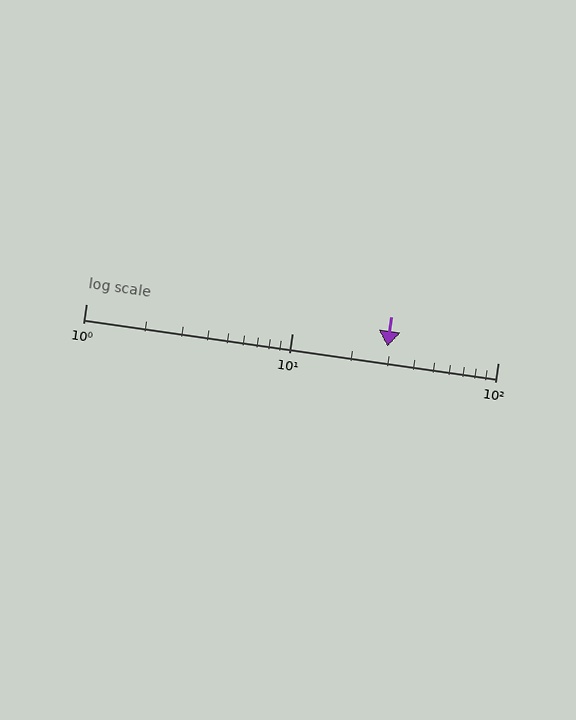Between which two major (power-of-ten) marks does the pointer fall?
The pointer is between 10 and 100.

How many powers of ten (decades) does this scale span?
The scale spans 2 decades, from 1 to 100.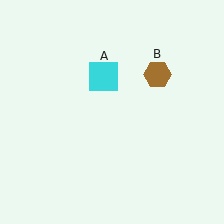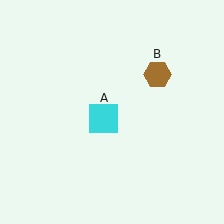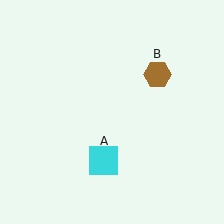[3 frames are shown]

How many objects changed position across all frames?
1 object changed position: cyan square (object A).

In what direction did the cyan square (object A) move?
The cyan square (object A) moved down.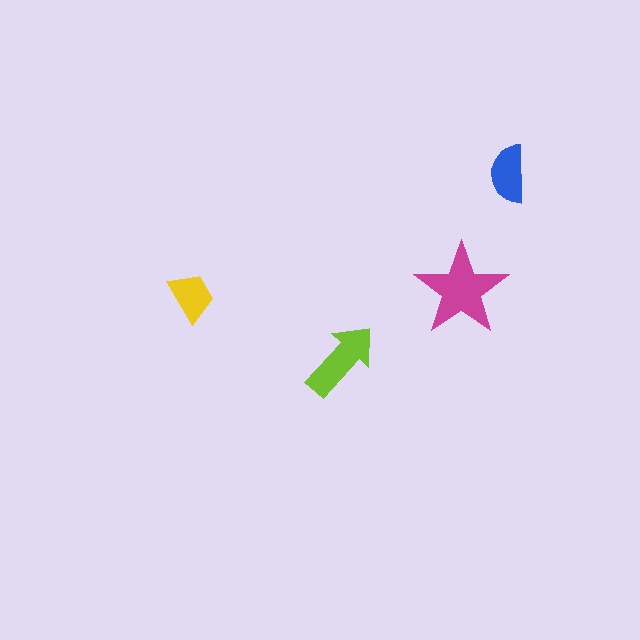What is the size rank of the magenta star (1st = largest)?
1st.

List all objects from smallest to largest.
The yellow trapezoid, the blue semicircle, the lime arrow, the magenta star.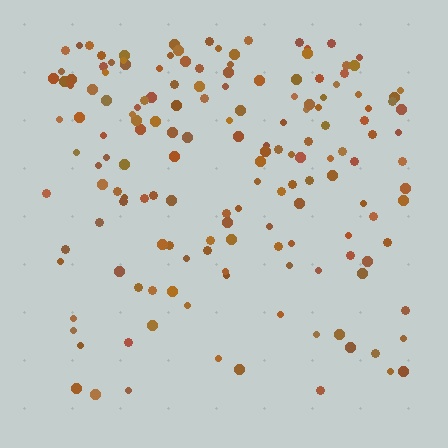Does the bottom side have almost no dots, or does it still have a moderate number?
Still a moderate number, just noticeably fewer than the top.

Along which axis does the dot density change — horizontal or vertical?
Vertical.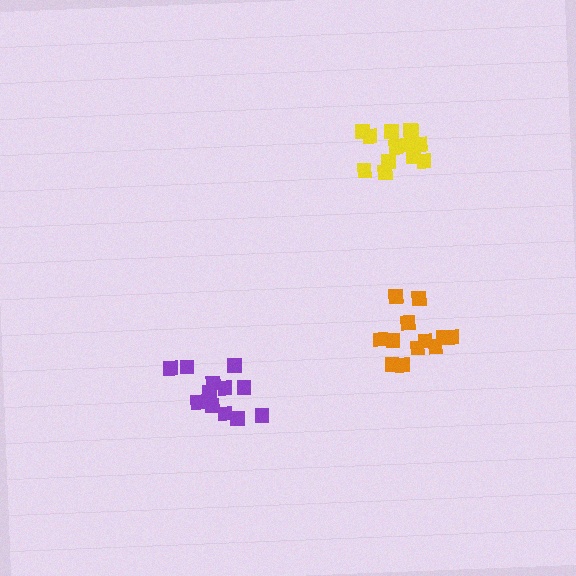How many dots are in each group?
Group 1: 14 dots, Group 2: 12 dots, Group 3: 12 dots (38 total).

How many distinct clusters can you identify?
There are 3 distinct clusters.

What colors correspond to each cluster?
The clusters are colored: yellow, orange, purple.